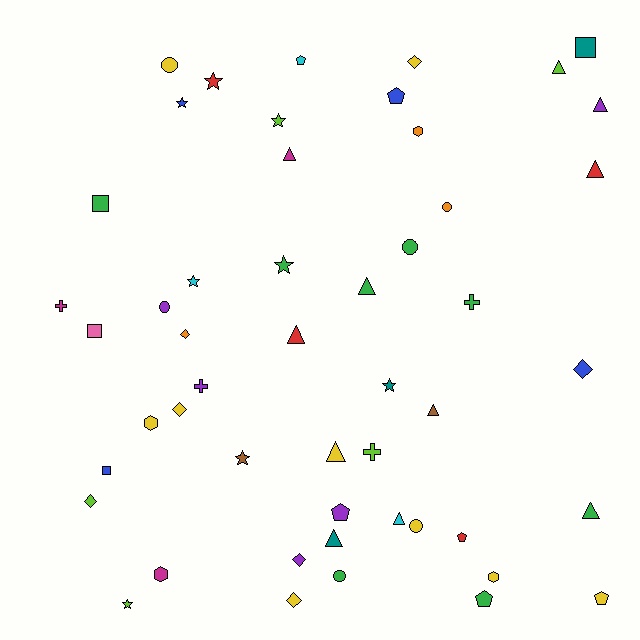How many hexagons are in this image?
There are 4 hexagons.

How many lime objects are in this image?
There are 5 lime objects.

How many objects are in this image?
There are 50 objects.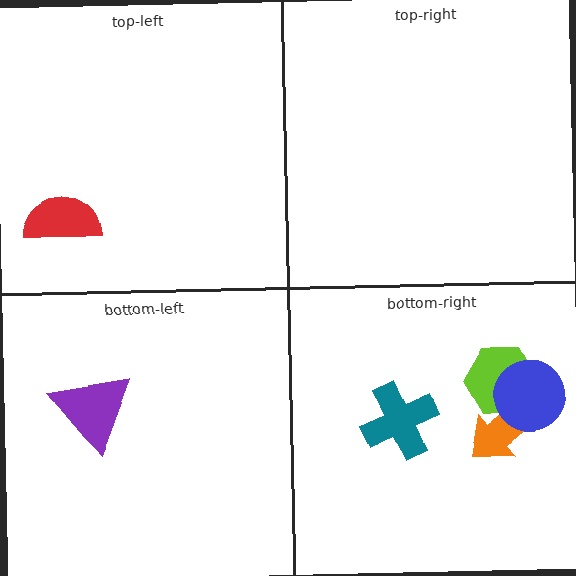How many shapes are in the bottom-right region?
4.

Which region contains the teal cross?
The bottom-right region.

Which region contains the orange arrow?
The bottom-right region.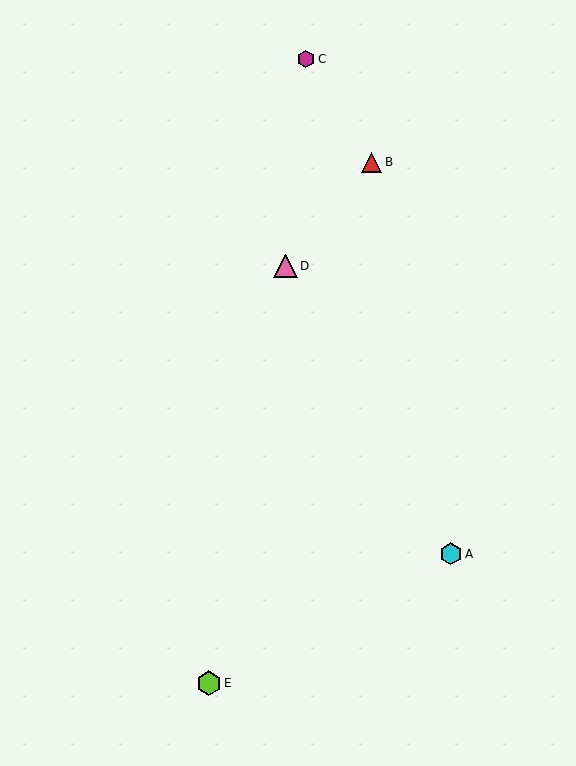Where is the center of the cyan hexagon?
The center of the cyan hexagon is at (451, 554).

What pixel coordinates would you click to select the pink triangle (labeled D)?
Click at (285, 266) to select the pink triangle D.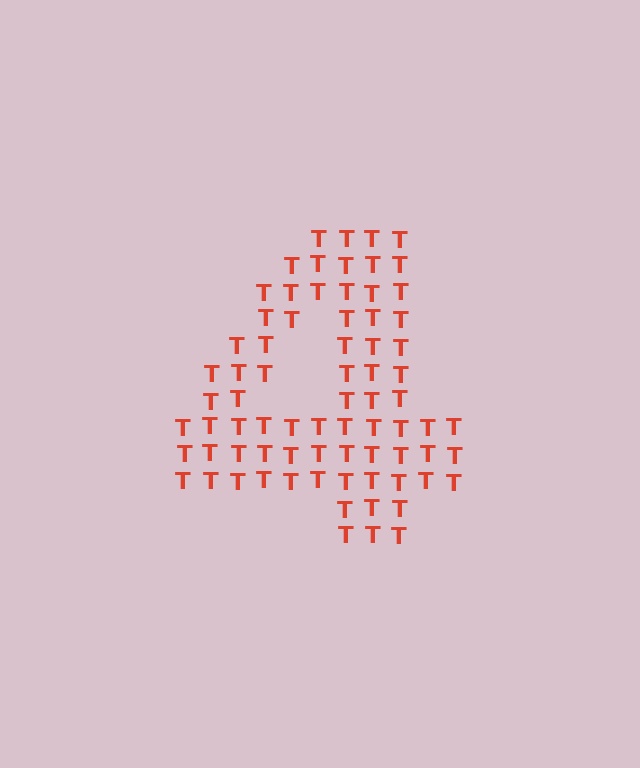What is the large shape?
The large shape is the digit 4.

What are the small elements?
The small elements are letter T's.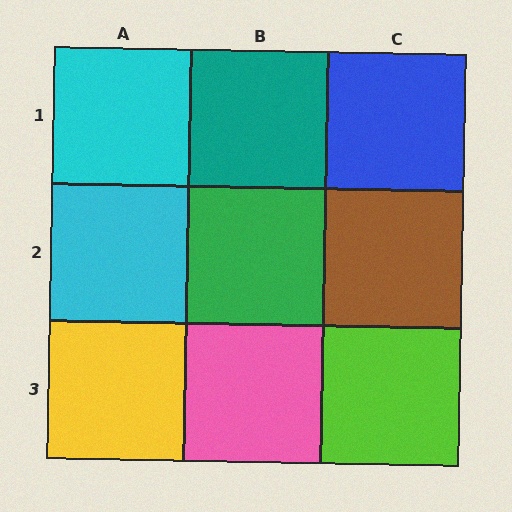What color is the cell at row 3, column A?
Yellow.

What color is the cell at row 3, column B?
Pink.